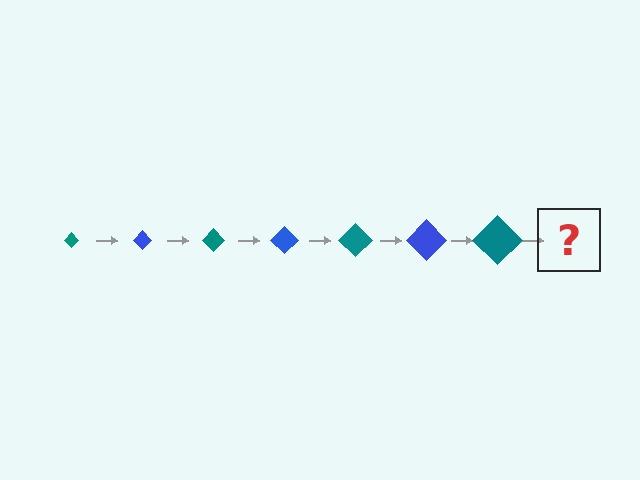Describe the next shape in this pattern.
It should be a blue diamond, larger than the previous one.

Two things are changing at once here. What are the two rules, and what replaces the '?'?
The two rules are that the diamond grows larger each step and the color cycles through teal and blue. The '?' should be a blue diamond, larger than the previous one.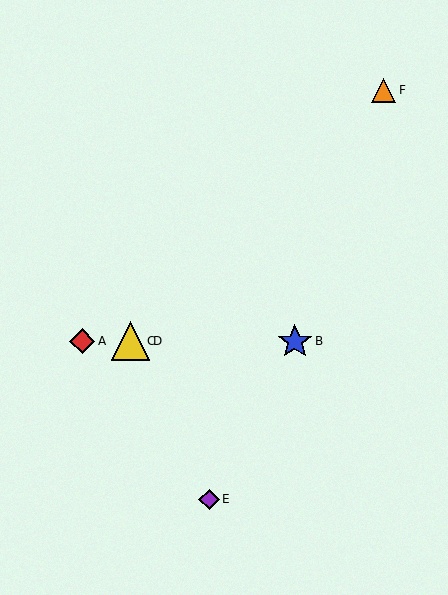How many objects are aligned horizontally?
4 objects (A, B, C, D) are aligned horizontally.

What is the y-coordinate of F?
Object F is at y≈90.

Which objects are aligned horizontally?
Objects A, B, C, D are aligned horizontally.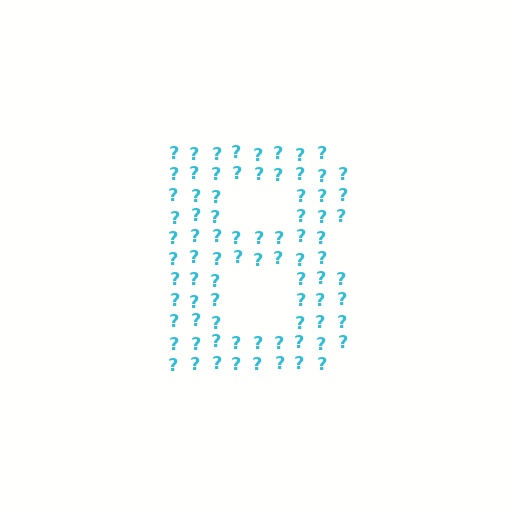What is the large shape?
The large shape is the letter B.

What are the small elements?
The small elements are question marks.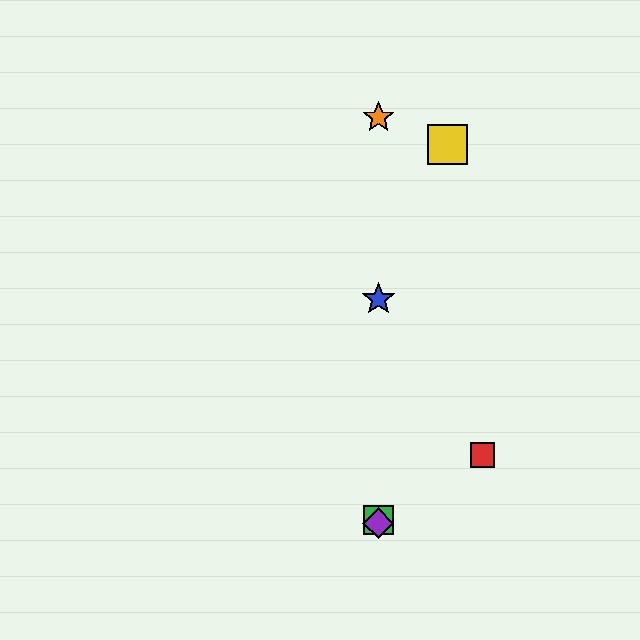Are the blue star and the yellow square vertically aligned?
No, the blue star is at x≈378 and the yellow square is at x≈447.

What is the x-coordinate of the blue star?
The blue star is at x≈378.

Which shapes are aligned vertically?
The blue star, the green square, the purple diamond, the orange star are aligned vertically.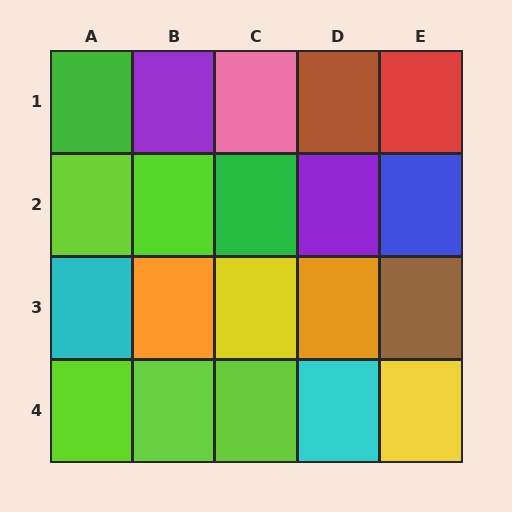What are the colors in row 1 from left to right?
Green, purple, pink, brown, red.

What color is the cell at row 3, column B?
Orange.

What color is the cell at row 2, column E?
Blue.